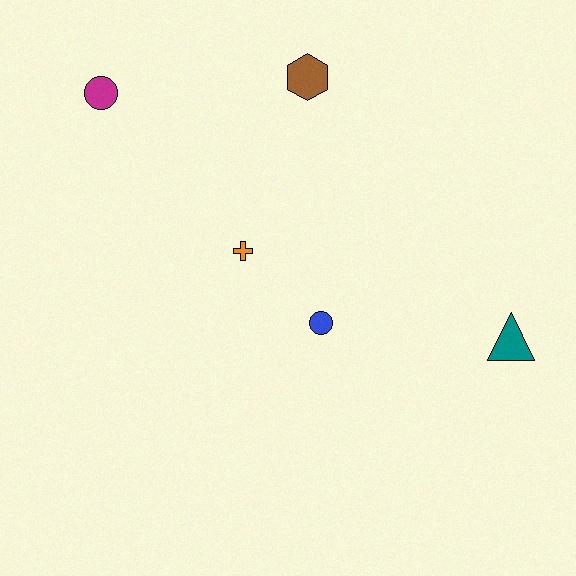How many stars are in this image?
There are no stars.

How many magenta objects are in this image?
There is 1 magenta object.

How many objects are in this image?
There are 5 objects.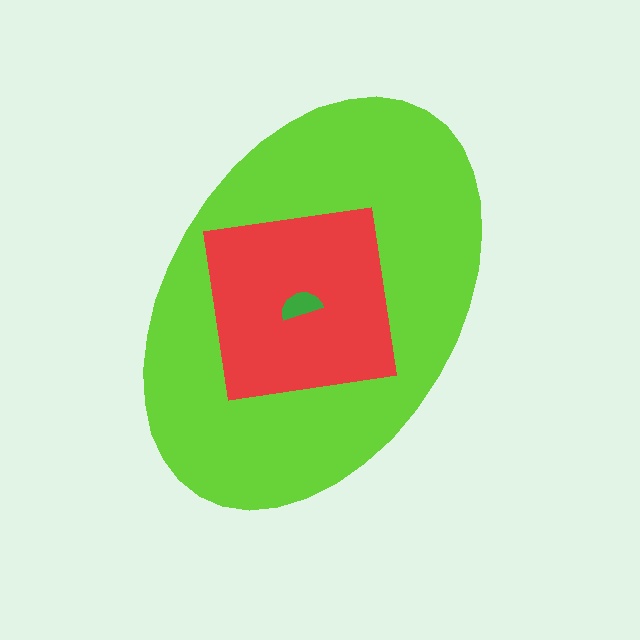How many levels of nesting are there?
3.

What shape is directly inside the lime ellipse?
The red square.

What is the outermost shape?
The lime ellipse.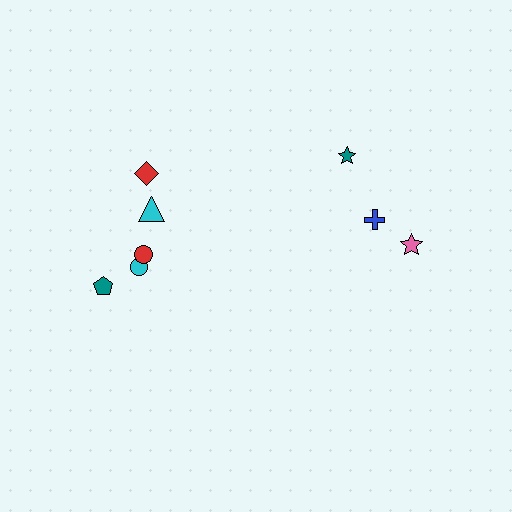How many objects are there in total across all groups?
There are 8 objects.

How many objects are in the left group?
There are 5 objects.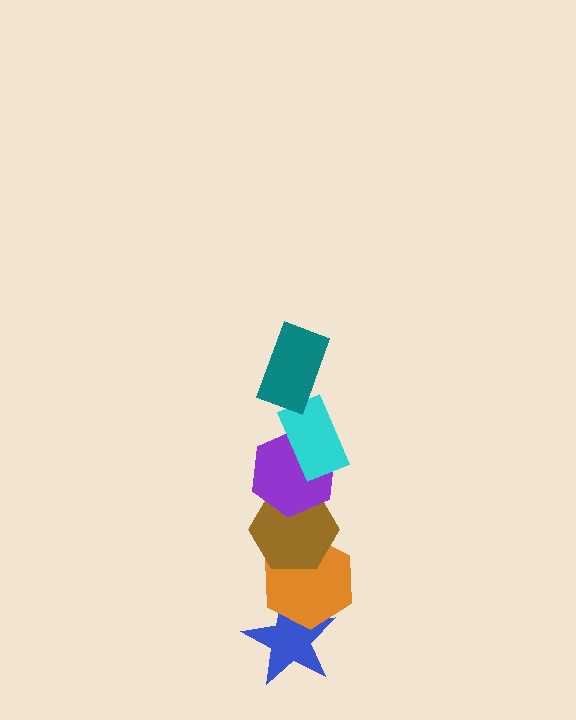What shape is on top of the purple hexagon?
The cyan rectangle is on top of the purple hexagon.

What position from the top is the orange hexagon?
The orange hexagon is 5th from the top.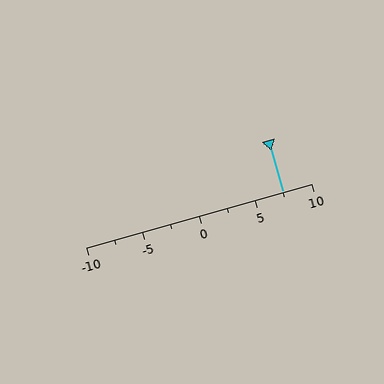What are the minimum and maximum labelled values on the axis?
The axis runs from -10 to 10.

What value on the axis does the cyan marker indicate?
The marker indicates approximately 7.5.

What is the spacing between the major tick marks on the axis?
The major ticks are spaced 5 apart.